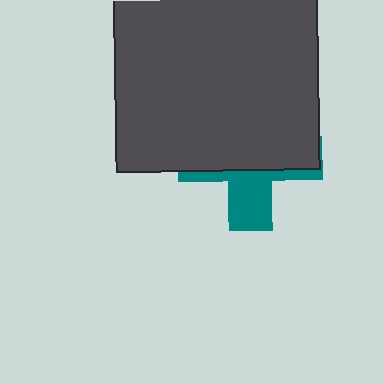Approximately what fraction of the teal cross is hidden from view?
Roughly 66% of the teal cross is hidden behind the dark gray rectangle.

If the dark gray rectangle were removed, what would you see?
You would see the complete teal cross.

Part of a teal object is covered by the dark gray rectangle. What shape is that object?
It is a cross.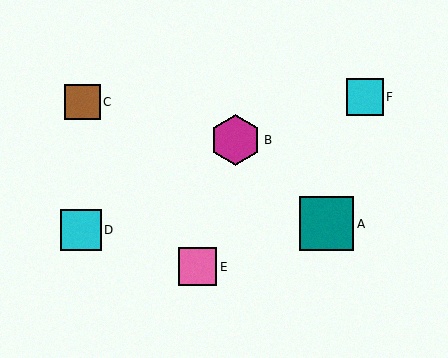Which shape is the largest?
The teal square (labeled A) is the largest.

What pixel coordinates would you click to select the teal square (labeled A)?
Click at (327, 224) to select the teal square A.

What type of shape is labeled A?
Shape A is a teal square.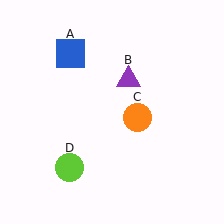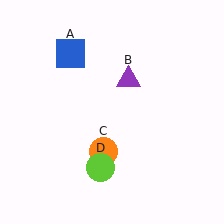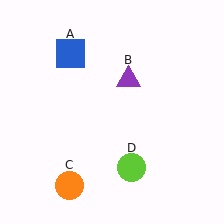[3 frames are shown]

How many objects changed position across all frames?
2 objects changed position: orange circle (object C), lime circle (object D).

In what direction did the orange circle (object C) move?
The orange circle (object C) moved down and to the left.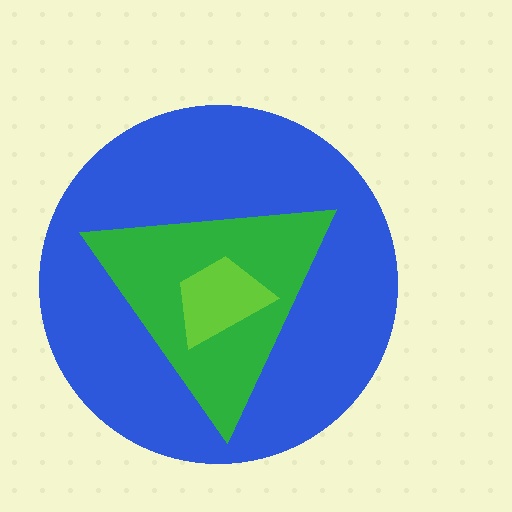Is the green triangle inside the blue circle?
Yes.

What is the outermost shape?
The blue circle.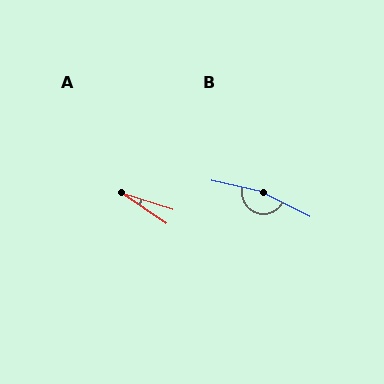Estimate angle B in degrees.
Approximately 167 degrees.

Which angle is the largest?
B, at approximately 167 degrees.